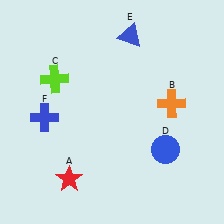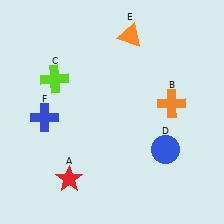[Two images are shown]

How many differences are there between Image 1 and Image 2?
There is 1 difference between the two images.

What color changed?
The triangle (E) changed from blue in Image 1 to orange in Image 2.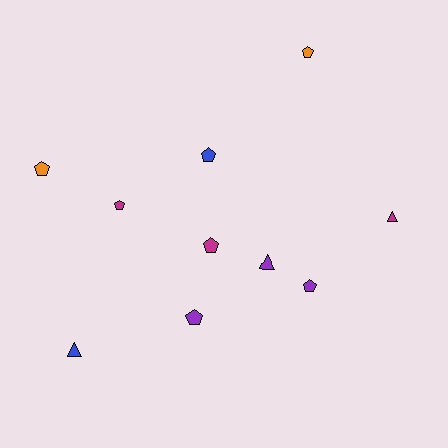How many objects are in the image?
There are 10 objects.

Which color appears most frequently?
Purple, with 3 objects.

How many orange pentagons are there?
There are 2 orange pentagons.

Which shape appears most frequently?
Pentagon, with 7 objects.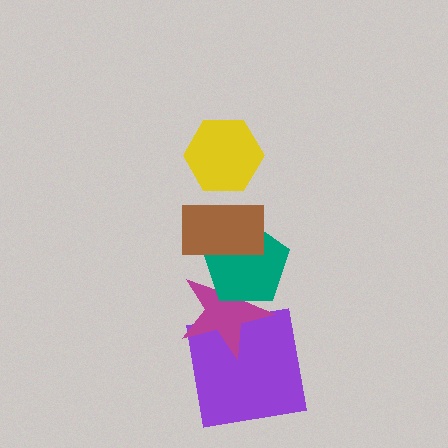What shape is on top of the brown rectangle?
The yellow hexagon is on top of the brown rectangle.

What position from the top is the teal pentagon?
The teal pentagon is 3rd from the top.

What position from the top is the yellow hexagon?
The yellow hexagon is 1st from the top.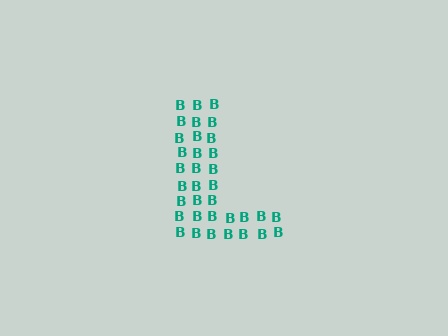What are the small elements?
The small elements are letter B's.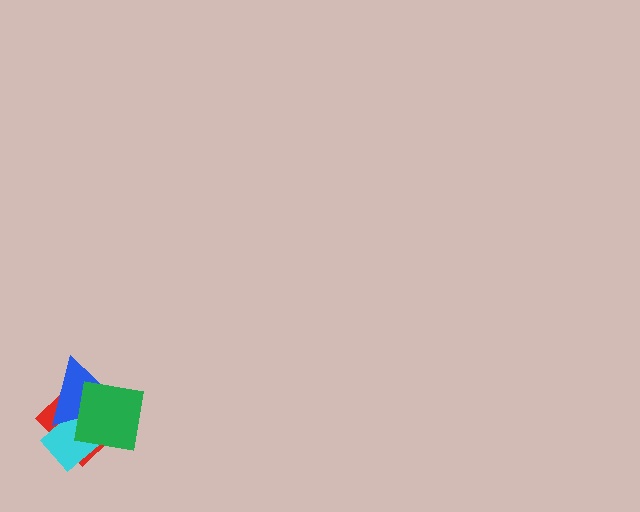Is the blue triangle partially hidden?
Yes, it is partially covered by another shape.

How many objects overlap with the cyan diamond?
3 objects overlap with the cyan diamond.